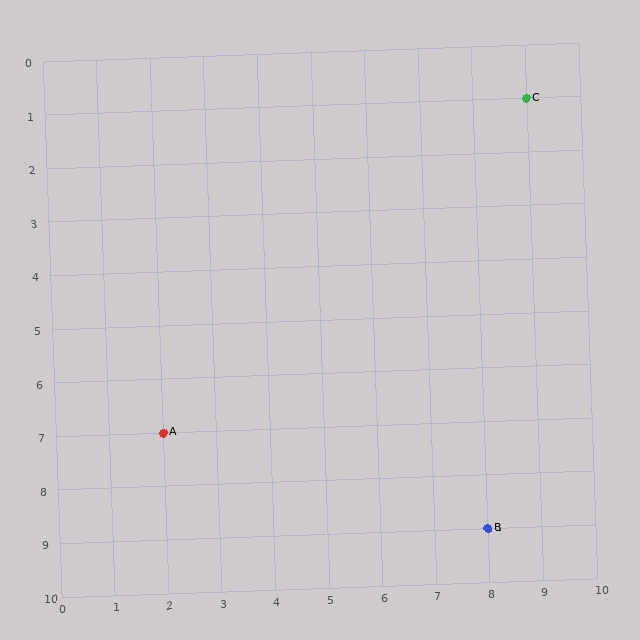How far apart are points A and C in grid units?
Points A and C are 7 columns and 6 rows apart (about 9.2 grid units diagonally).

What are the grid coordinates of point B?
Point B is at grid coordinates (8, 9).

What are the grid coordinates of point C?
Point C is at grid coordinates (9, 1).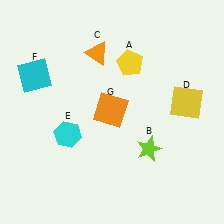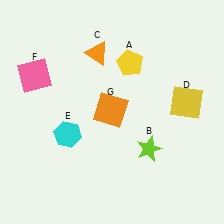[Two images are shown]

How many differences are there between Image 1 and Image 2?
There is 1 difference between the two images.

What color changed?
The square (F) changed from cyan in Image 1 to pink in Image 2.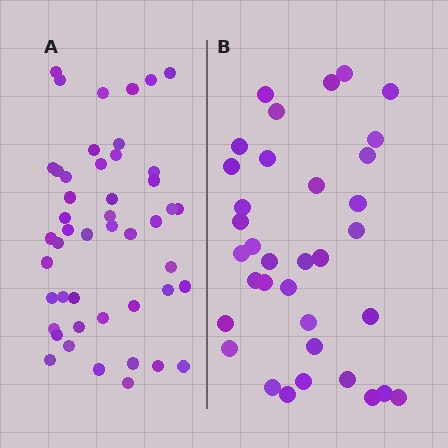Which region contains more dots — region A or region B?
Region A (the left region) has more dots.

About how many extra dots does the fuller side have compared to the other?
Region A has roughly 12 or so more dots than region B.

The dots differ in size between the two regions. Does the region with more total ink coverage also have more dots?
No. Region B has more total ink coverage because its dots are larger, but region A actually contains more individual dots. Total area can be misleading — the number of items is what matters here.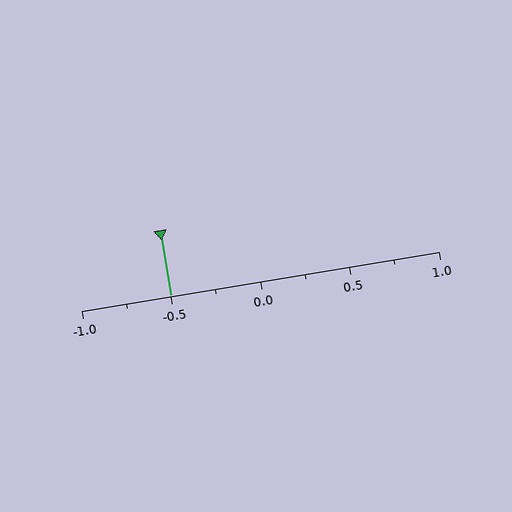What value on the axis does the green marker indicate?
The marker indicates approximately -0.5.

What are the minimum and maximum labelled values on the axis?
The axis runs from -1.0 to 1.0.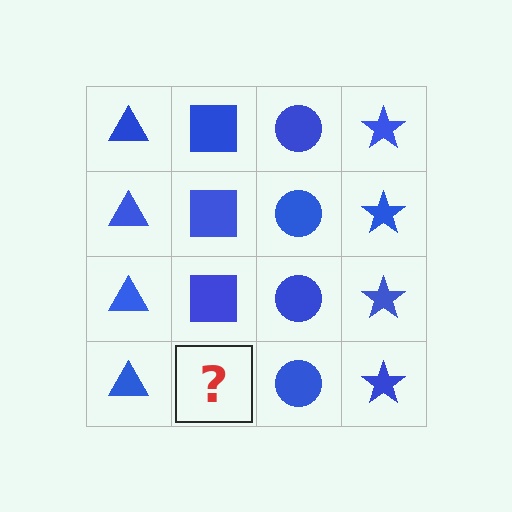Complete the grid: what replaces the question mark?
The question mark should be replaced with a blue square.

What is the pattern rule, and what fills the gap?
The rule is that each column has a consistent shape. The gap should be filled with a blue square.